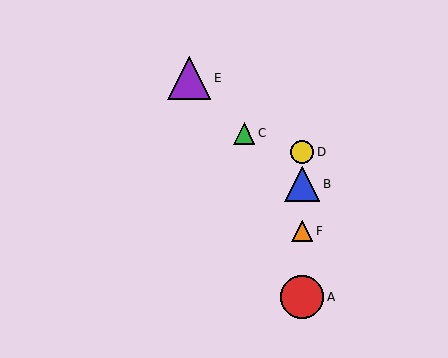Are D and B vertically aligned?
Yes, both are at x≈302.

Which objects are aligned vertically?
Objects A, B, D, F are aligned vertically.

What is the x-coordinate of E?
Object E is at x≈189.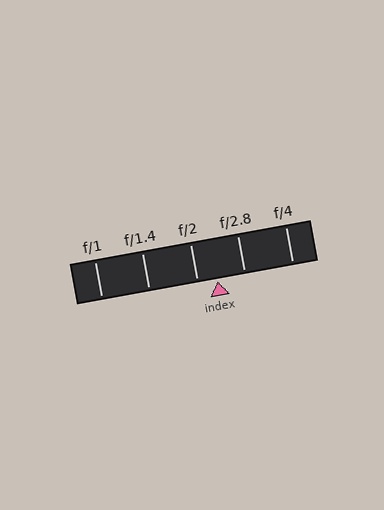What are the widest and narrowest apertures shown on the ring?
The widest aperture shown is f/1 and the narrowest is f/4.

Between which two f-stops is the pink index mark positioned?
The index mark is between f/2 and f/2.8.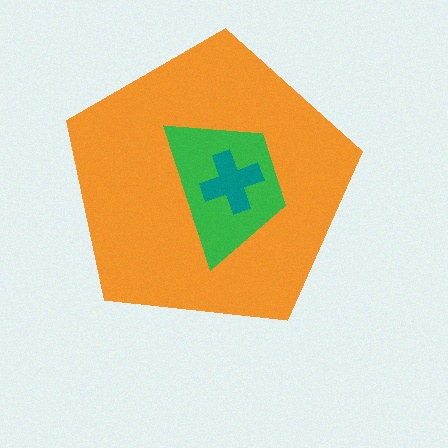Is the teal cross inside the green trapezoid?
Yes.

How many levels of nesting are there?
3.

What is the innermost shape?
The teal cross.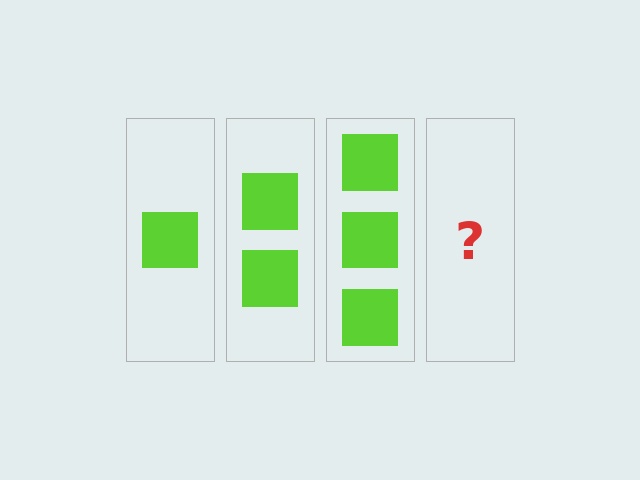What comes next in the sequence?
The next element should be 4 squares.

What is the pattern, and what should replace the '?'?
The pattern is that each step adds one more square. The '?' should be 4 squares.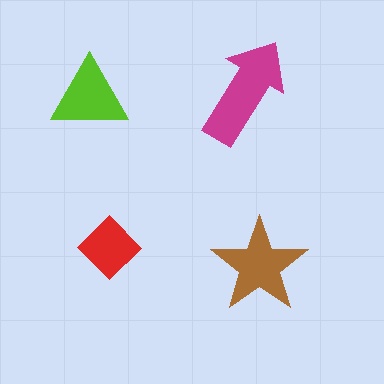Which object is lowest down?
The brown star is bottommost.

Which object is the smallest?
The red diamond.